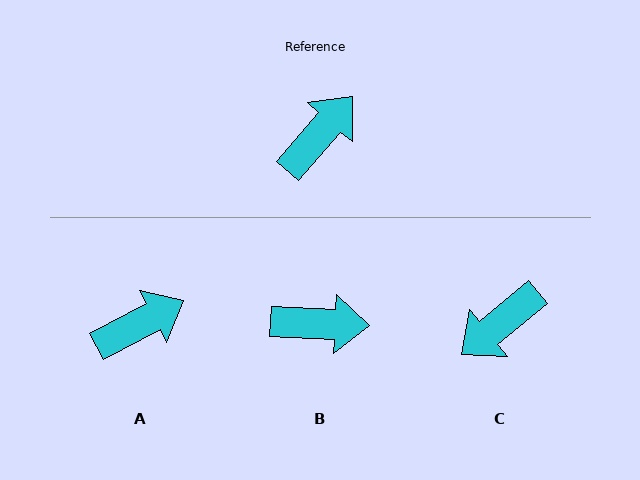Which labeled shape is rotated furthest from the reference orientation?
C, about 170 degrees away.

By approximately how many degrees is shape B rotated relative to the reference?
Approximately 52 degrees clockwise.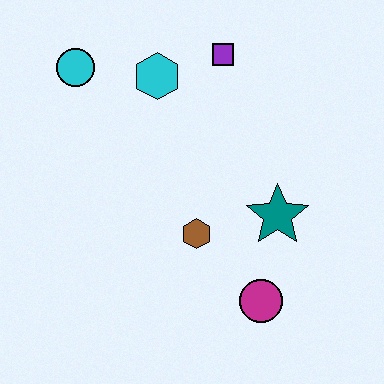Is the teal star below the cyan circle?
Yes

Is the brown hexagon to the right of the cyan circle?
Yes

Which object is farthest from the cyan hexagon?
The magenta circle is farthest from the cyan hexagon.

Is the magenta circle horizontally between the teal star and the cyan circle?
Yes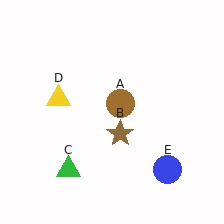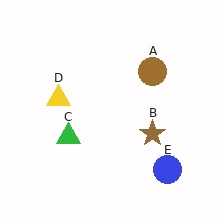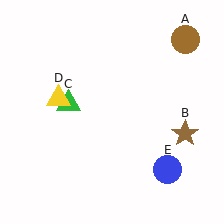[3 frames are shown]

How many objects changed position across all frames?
3 objects changed position: brown circle (object A), brown star (object B), green triangle (object C).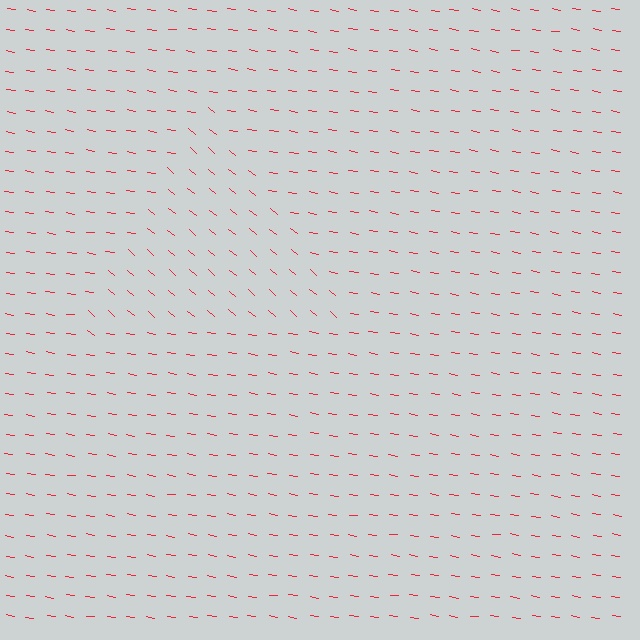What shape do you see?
I see a triangle.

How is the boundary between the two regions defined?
The boundary is defined purely by a change in line orientation (approximately 31 degrees difference). All lines are the same color and thickness.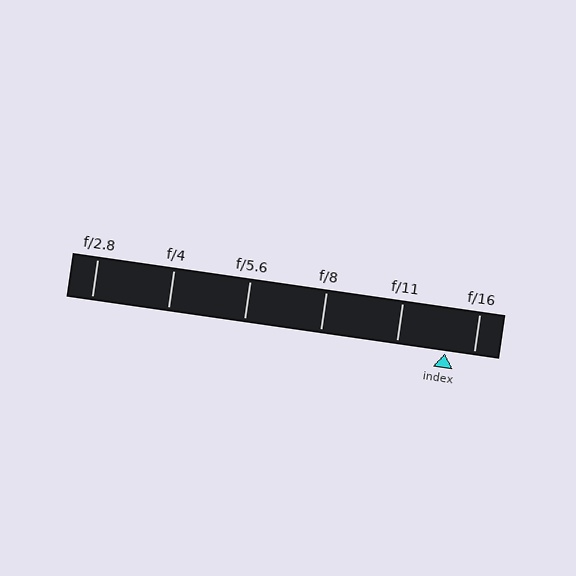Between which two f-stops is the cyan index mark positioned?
The index mark is between f/11 and f/16.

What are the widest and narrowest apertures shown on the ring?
The widest aperture shown is f/2.8 and the narrowest is f/16.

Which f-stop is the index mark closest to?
The index mark is closest to f/16.